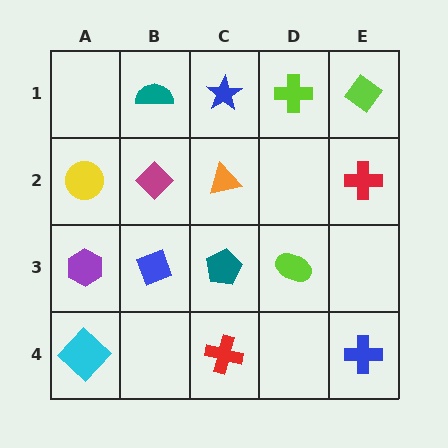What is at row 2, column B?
A magenta diamond.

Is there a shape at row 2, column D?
No, that cell is empty.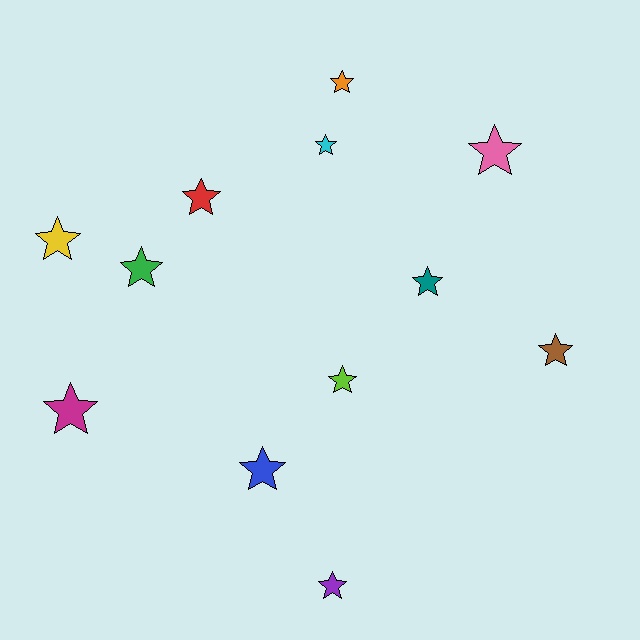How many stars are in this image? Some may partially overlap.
There are 12 stars.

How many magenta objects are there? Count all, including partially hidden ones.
There is 1 magenta object.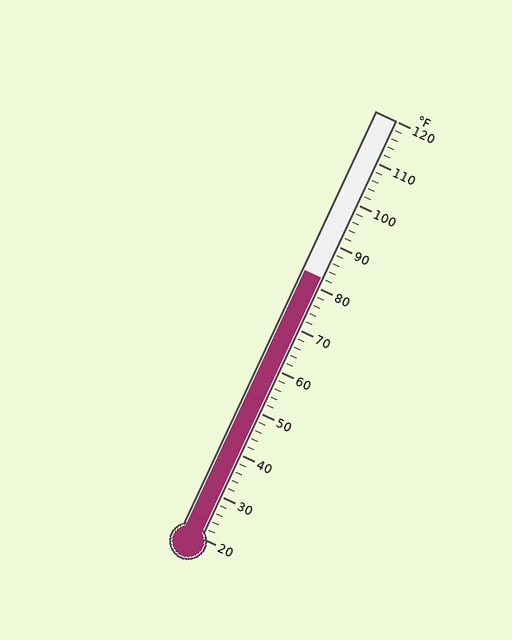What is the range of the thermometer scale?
The thermometer scale ranges from 20°F to 120°F.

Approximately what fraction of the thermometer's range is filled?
The thermometer is filled to approximately 60% of its range.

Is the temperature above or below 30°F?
The temperature is above 30°F.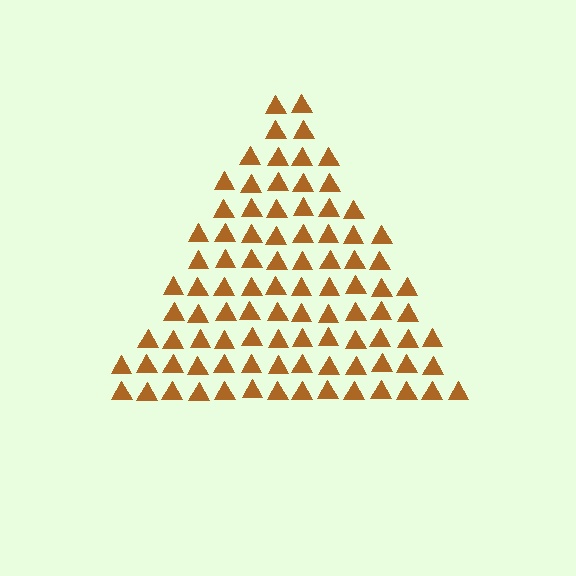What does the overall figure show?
The overall figure shows a triangle.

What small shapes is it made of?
It is made of small triangles.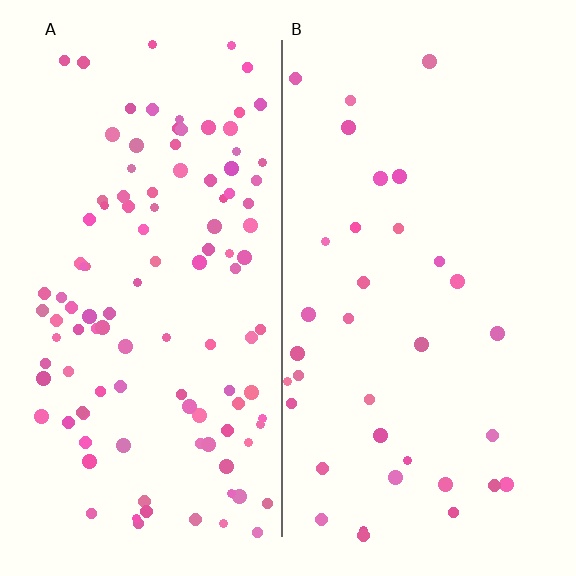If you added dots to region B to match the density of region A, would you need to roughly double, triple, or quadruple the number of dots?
Approximately triple.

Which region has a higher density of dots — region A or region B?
A (the left).